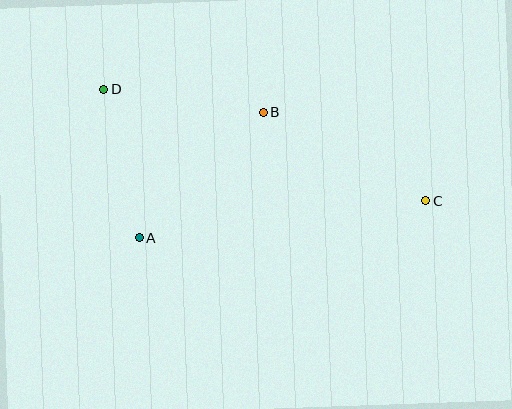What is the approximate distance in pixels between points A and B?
The distance between A and B is approximately 176 pixels.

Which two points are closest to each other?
Points A and D are closest to each other.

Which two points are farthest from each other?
Points C and D are farthest from each other.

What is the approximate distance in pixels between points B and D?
The distance between B and D is approximately 161 pixels.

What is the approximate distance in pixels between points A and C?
The distance between A and C is approximately 289 pixels.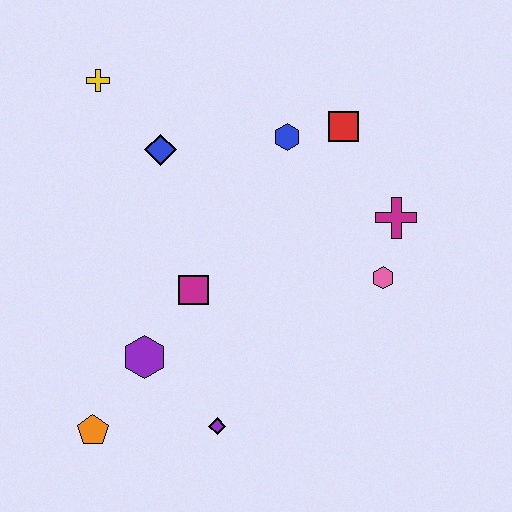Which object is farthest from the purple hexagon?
The red square is farthest from the purple hexagon.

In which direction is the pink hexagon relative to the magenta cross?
The pink hexagon is below the magenta cross.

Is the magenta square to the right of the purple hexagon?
Yes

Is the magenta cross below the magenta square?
No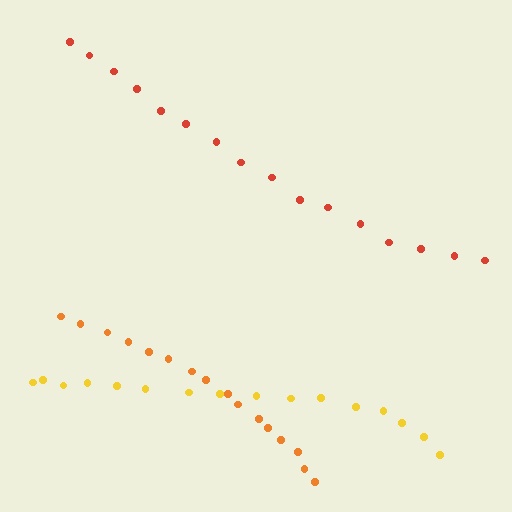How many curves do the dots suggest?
There are 3 distinct paths.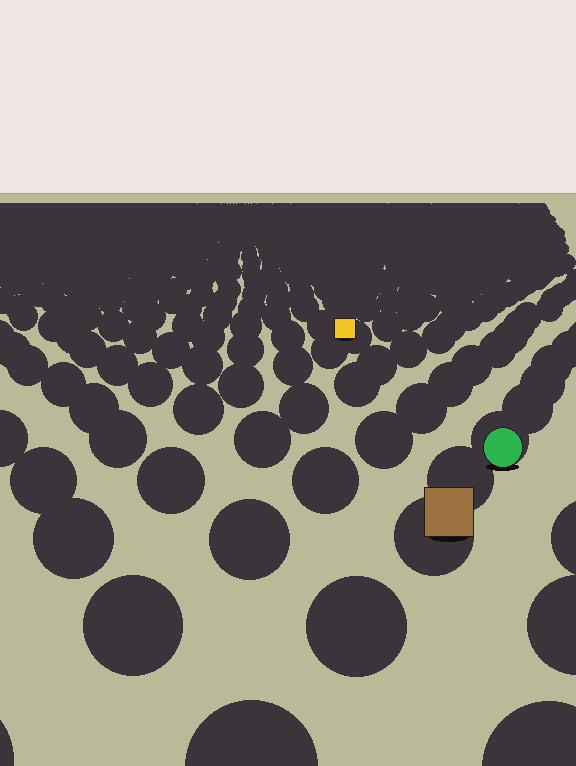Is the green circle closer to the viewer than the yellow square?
Yes. The green circle is closer — you can tell from the texture gradient: the ground texture is coarser near it.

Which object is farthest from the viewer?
The yellow square is farthest from the viewer. It appears smaller and the ground texture around it is denser.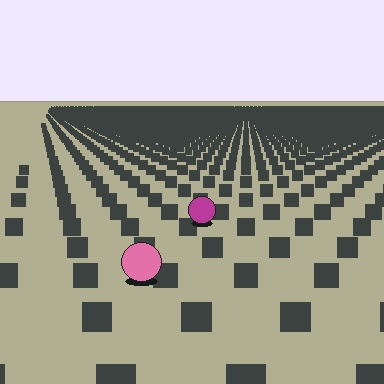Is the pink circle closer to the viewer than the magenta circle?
Yes. The pink circle is closer — you can tell from the texture gradient: the ground texture is coarser near it.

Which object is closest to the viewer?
The pink circle is closest. The texture marks near it are larger and more spread out.